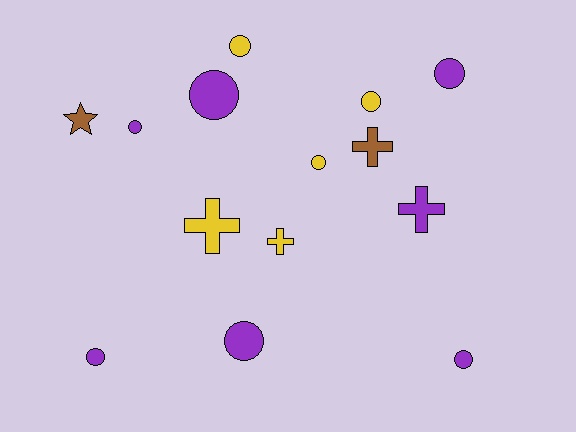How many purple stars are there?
There are no purple stars.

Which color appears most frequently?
Purple, with 7 objects.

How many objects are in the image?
There are 14 objects.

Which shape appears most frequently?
Circle, with 9 objects.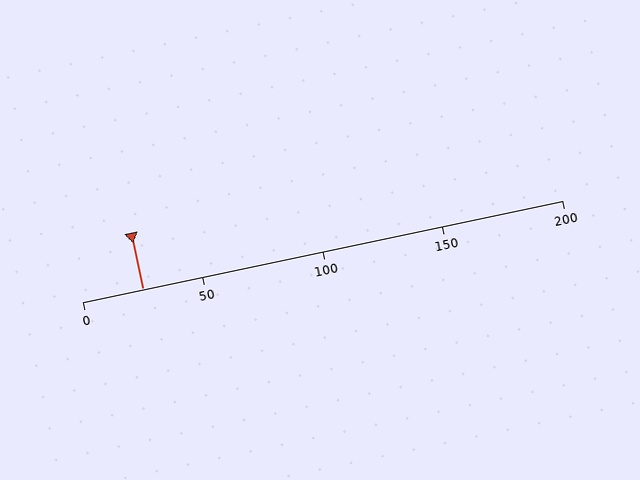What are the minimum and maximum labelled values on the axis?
The axis runs from 0 to 200.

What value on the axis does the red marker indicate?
The marker indicates approximately 25.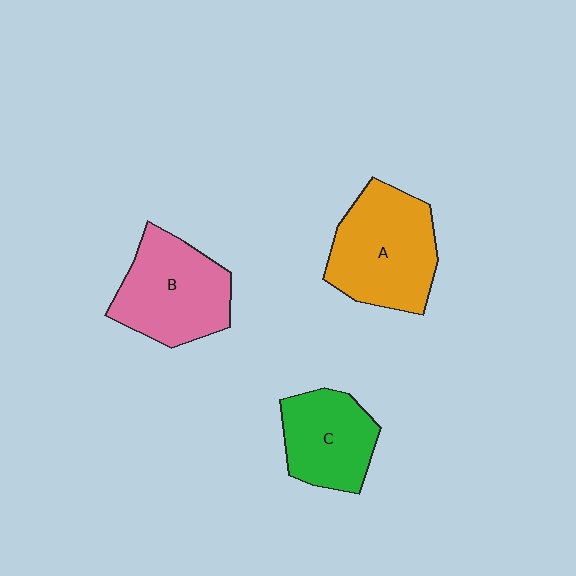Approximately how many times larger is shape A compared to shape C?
Approximately 1.4 times.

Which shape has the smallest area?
Shape C (green).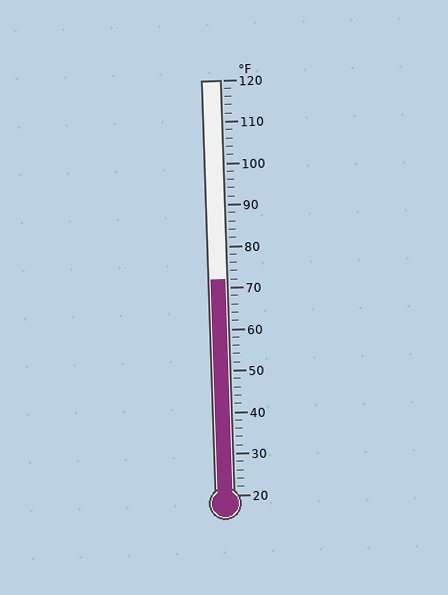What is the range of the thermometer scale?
The thermometer scale ranges from 20°F to 120°F.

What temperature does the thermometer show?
The thermometer shows approximately 72°F.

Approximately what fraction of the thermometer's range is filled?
The thermometer is filled to approximately 50% of its range.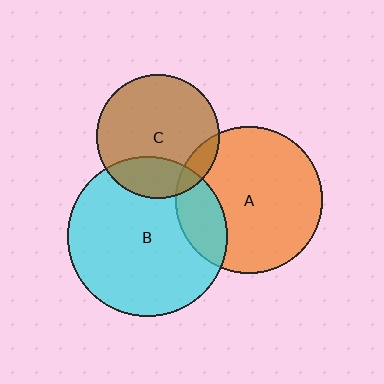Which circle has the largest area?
Circle B (cyan).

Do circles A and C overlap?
Yes.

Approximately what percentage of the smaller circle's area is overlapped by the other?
Approximately 10%.